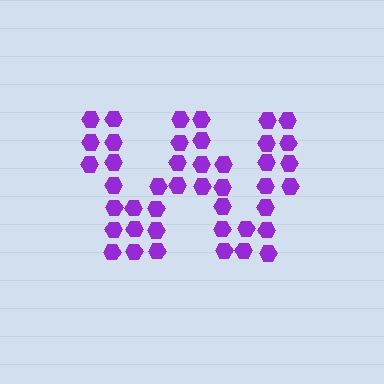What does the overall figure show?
The overall figure shows the letter W.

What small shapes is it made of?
It is made of small hexagons.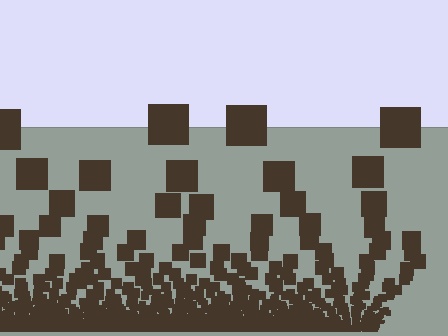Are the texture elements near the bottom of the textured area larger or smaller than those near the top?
Smaller. The gradient is inverted — elements near the bottom are smaller and denser.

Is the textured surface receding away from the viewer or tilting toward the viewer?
The surface appears to tilt toward the viewer. Texture elements get larger and sparser toward the top.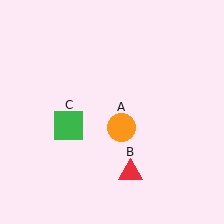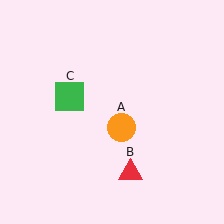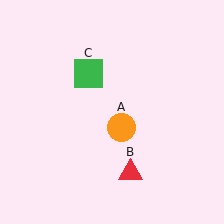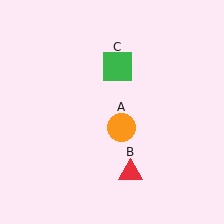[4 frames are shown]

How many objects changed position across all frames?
1 object changed position: green square (object C).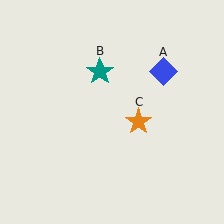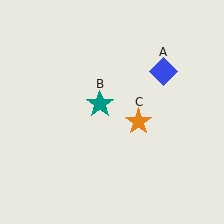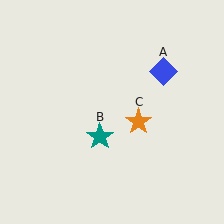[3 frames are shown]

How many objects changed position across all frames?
1 object changed position: teal star (object B).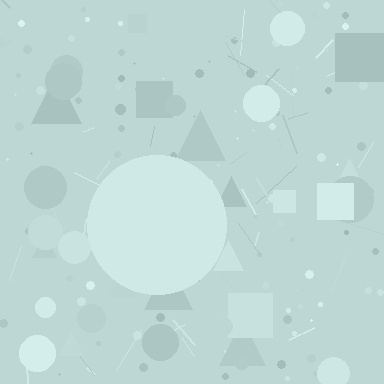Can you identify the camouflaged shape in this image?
The camouflaged shape is a circle.